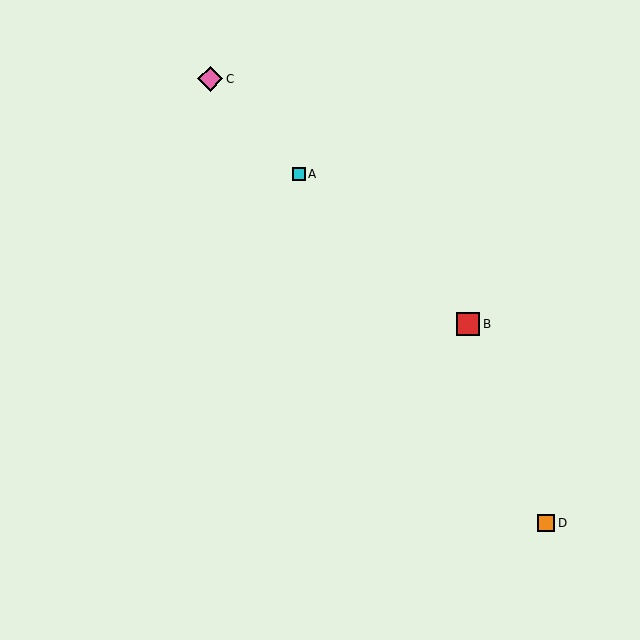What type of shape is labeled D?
Shape D is an orange square.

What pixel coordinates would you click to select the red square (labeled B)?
Click at (468, 324) to select the red square B.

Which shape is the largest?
The pink diamond (labeled C) is the largest.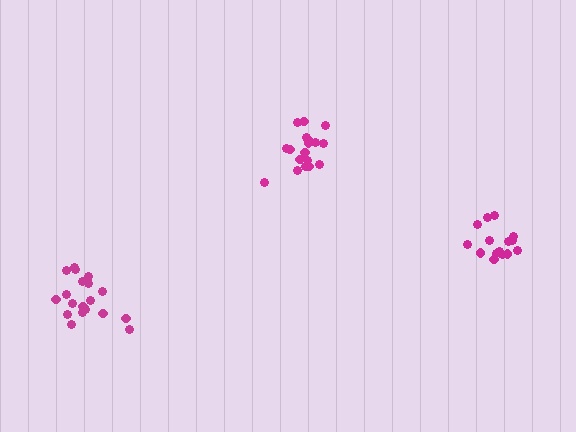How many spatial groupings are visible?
There are 3 spatial groupings.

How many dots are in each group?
Group 1: 15 dots, Group 2: 19 dots, Group 3: 18 dots (52 total).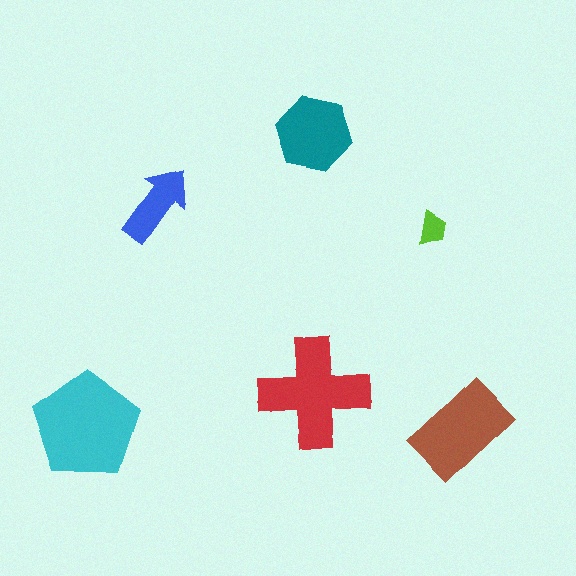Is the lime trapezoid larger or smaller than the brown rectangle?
Smaller.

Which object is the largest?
The cyan pentagon.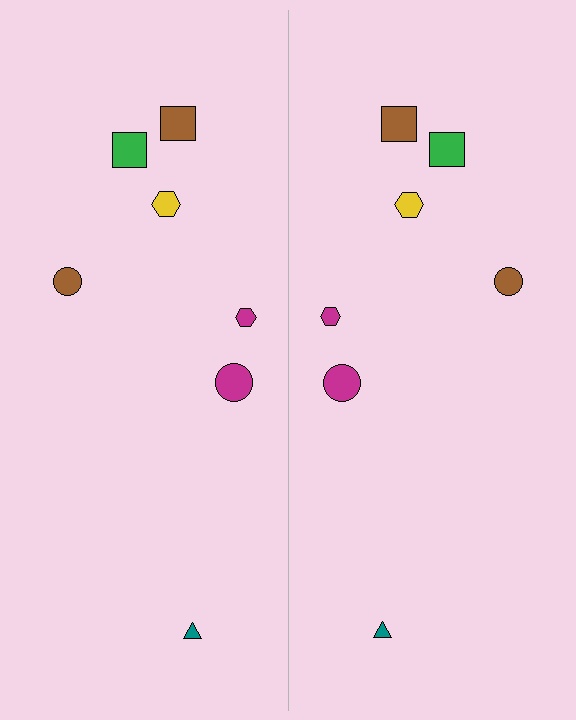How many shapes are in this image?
There are 14 shapes in this image.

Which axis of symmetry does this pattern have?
The pattern has a vertical axis of symmetry running through the center of the image.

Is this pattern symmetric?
Yes, this pattern has bilateral (reflection) symmetry.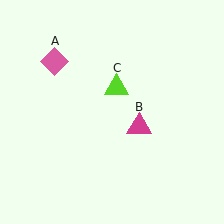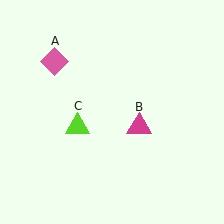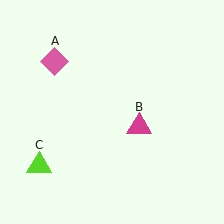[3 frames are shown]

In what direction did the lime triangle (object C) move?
The lime triangle (object C) moved down and to the left.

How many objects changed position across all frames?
1 object changed position: lime triangle (object C).